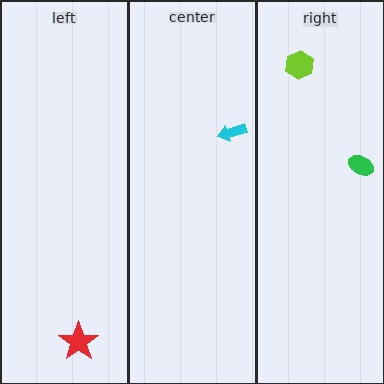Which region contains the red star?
The left region.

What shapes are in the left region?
The red star.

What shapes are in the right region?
The lime hexagon, the green ellipse.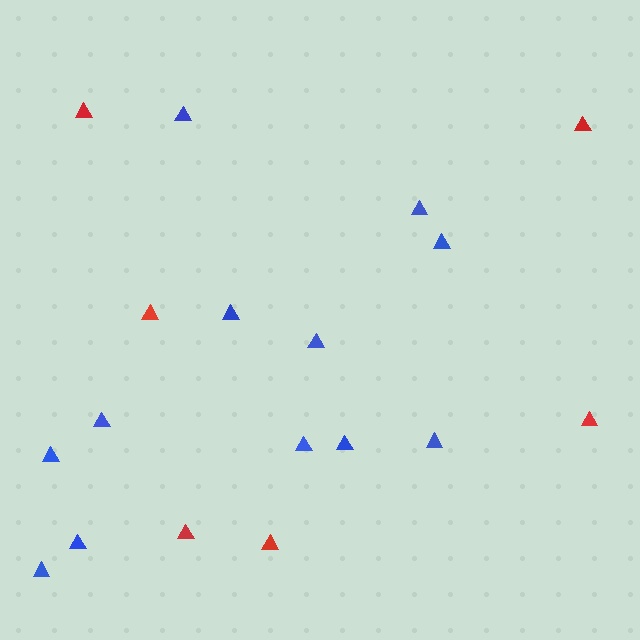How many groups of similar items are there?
There are 2 groups: one group of red triangles (6) and one group of blue triangles (12).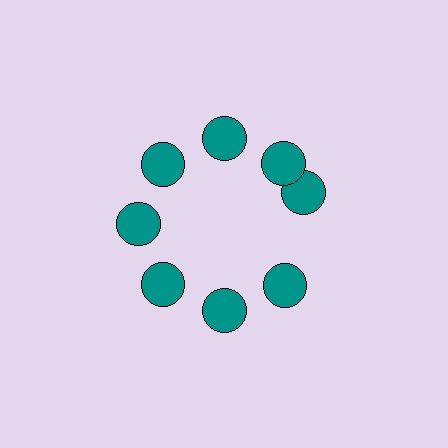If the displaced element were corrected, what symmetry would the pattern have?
It would have 8-fold rotational symmetry — the pattern would map onto itself every 45 degrees.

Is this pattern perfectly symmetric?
No. The 8 teal circles are arranged in a ring, but one element near the 3 o'clock position is rotated out of alignment along the ring, breaking the 8-fold rotational symmetry.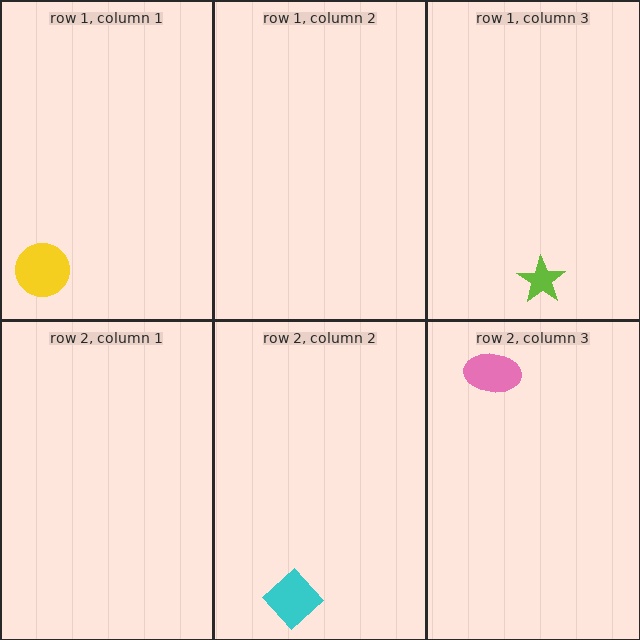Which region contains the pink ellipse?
The row 2, column 3 region.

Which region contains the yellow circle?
The row 1, column 1 region.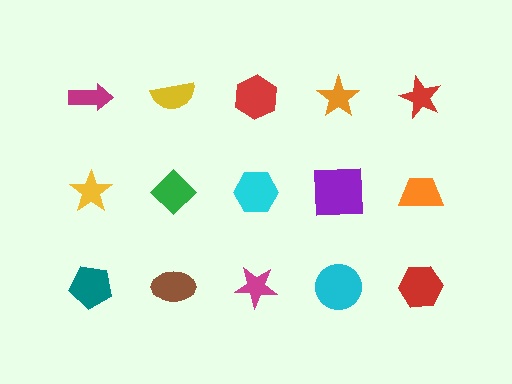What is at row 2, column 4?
A purple square.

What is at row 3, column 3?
A magenta star.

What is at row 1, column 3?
A red hexagon.